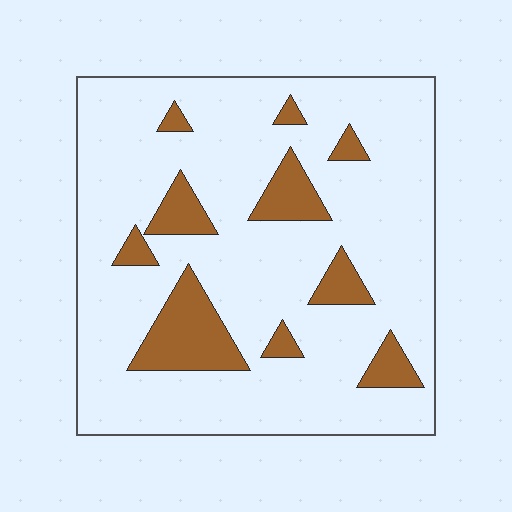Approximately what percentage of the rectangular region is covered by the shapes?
Approximately 15%.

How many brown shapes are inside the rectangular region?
10.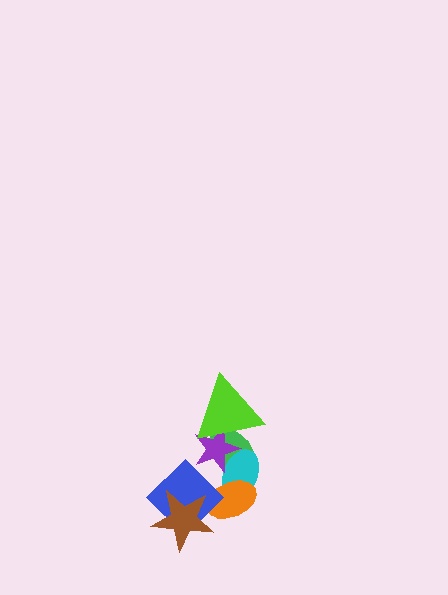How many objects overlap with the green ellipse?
3 objects overlap with the green ellipse.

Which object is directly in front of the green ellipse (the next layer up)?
The cyan ellipse is directly in front of the green ellipse.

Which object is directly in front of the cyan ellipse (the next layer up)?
The purple star is directly in front of the cyan ellipse.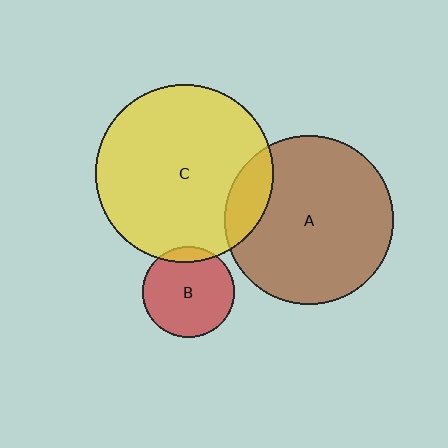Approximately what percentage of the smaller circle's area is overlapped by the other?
Approximately 15%.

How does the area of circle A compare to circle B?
Approximately 3.4 times.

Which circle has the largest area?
Circle C (yellow).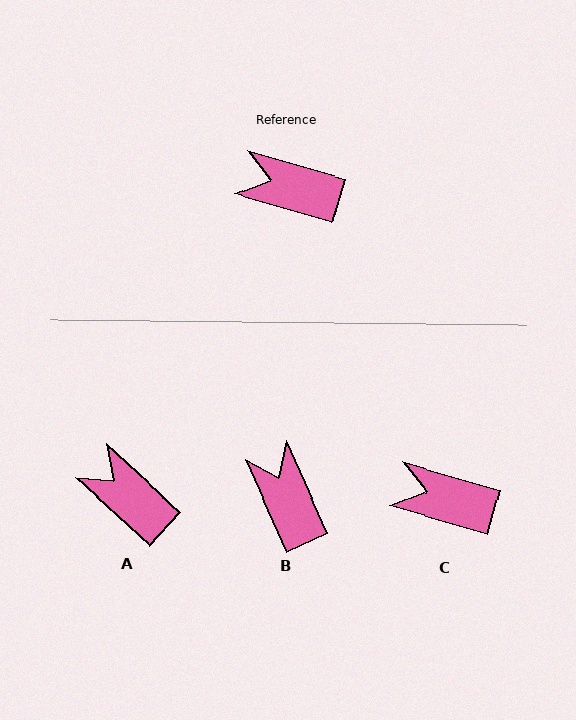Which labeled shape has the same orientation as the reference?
C.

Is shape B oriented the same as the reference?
No, it is off by about 50 degrees.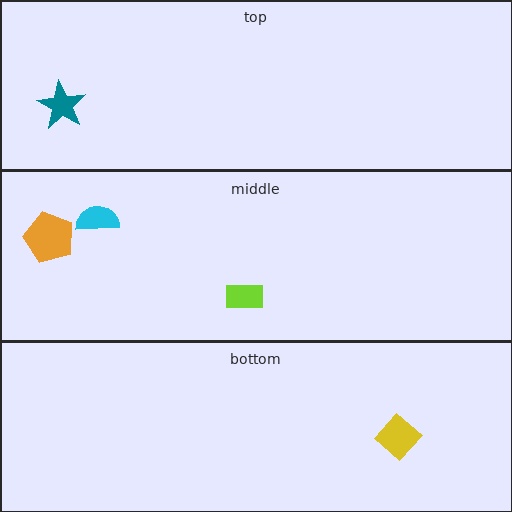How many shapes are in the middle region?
3.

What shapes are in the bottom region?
The yellow diamond.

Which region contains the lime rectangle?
The middle region.